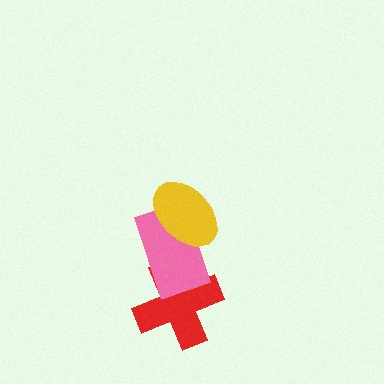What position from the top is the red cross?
The red cross is 3rd from the top.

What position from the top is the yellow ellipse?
The yellow ellipse is 1st from the top.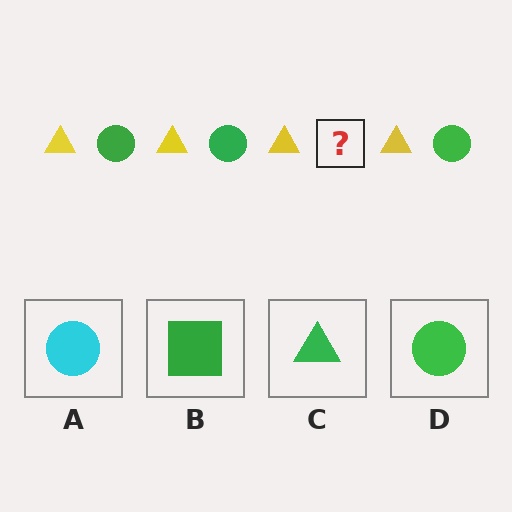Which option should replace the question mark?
Option D.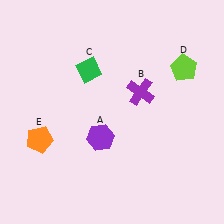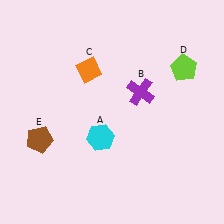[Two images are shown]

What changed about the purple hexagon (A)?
In Image 1, A is purple. In Image 2, it changed to cyan.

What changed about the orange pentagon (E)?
In Image 1, E is orange. In Image 2, it changed to brown.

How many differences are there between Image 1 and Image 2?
There are 3 differences between the two images.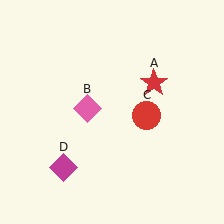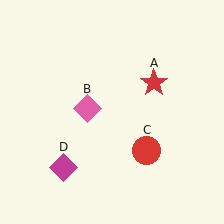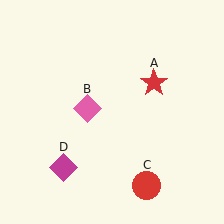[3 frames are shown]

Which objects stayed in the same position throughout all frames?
Red star (object A) and pink diamond (object B) and magenta diamond (object D) remained stationary.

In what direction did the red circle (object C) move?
The red circle (object C) moved down.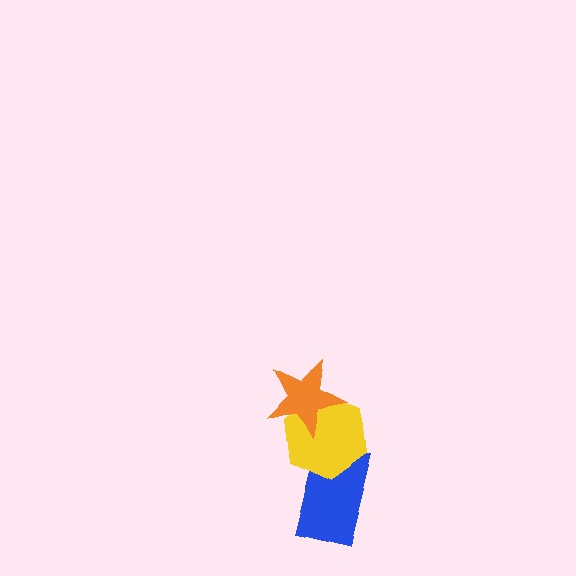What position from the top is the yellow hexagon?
The yellow hexagon is 2nd from the top.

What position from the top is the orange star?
The orange star is 1st from the top.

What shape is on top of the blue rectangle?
The yellow hexagon is on top of the blue rectangle.